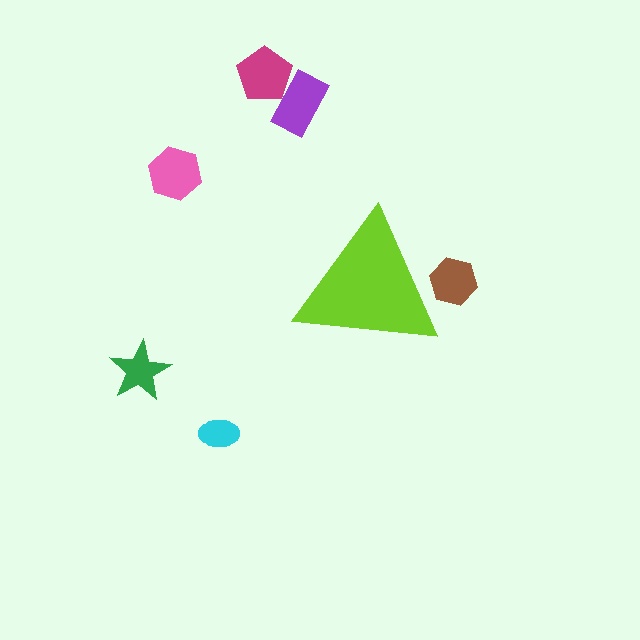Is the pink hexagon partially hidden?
No, the pink hexagon is fully visible.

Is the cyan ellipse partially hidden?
No, the cyan ellipse is fully visible.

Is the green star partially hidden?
No, the green star is fully visible.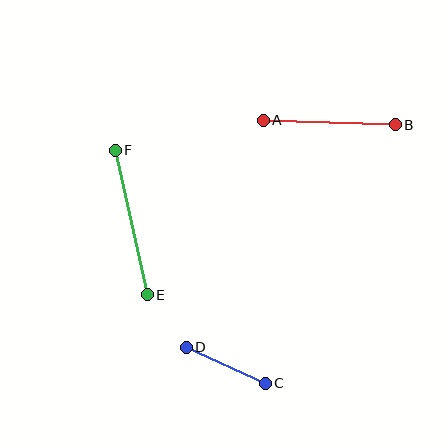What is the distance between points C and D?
The distance is approximately 87 pixels.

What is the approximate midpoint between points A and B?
The midpoint is at approximately (329, 122) pixels.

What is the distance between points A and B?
The distance is approximately 132 pixels.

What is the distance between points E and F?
The distance is approximately 148 pixels.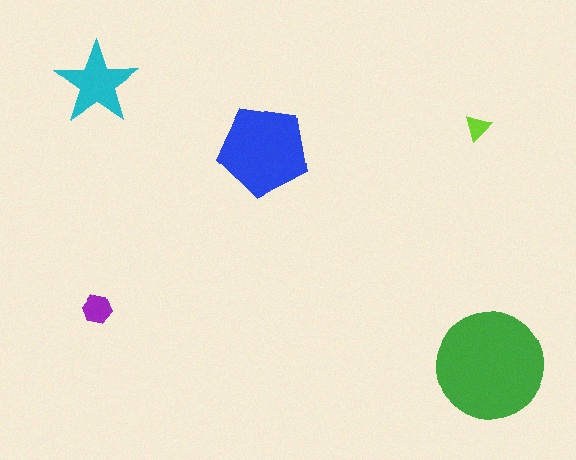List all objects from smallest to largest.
The lime triangle, the purple hexagon, the cyan star, the blue pentagon, the green circle.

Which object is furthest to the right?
The green circle is rightmost.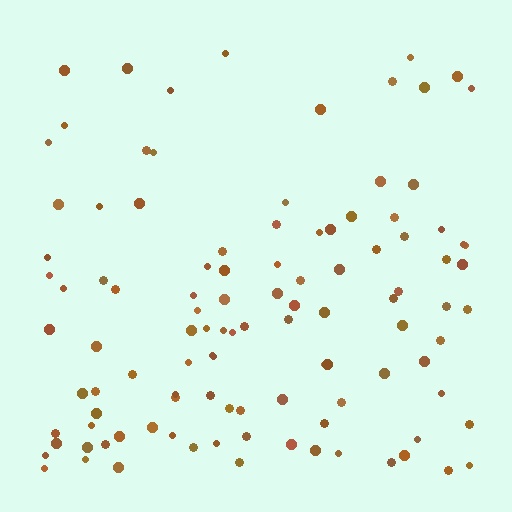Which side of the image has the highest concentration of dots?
The bottom.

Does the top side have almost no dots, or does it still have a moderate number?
Still a moderate number, just noticeably fewer than the bottom.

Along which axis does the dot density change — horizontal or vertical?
Vertical.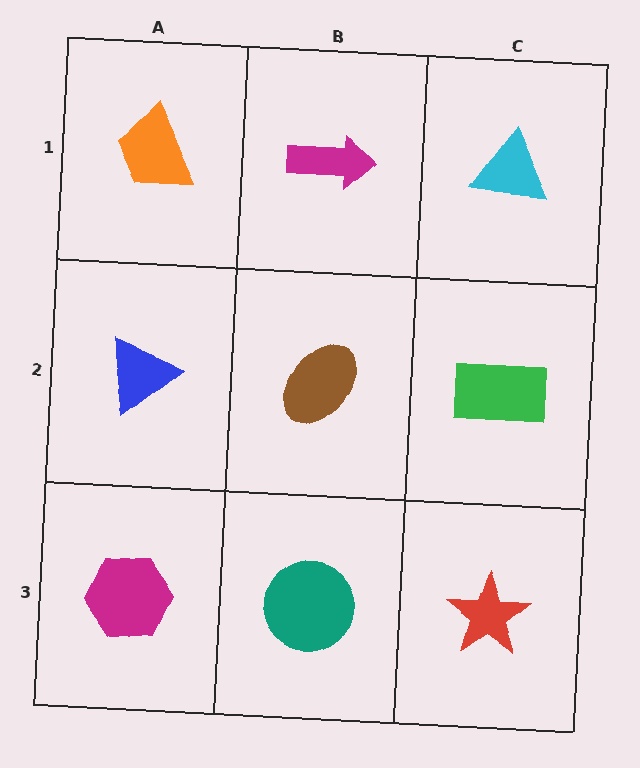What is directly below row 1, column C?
A green rectangle.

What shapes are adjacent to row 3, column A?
A blue triangle (row 2, column A), a teal circle (row 3, column B).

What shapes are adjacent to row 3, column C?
A green rectangle (row 2, column C), a teal circle (row 3, column B).